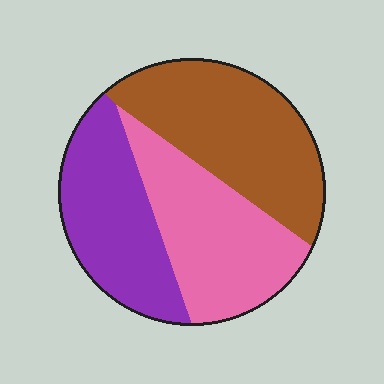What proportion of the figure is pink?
Pink covers around 35% of the figure.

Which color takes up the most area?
Brown, at roughly 35%.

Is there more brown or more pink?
Brown.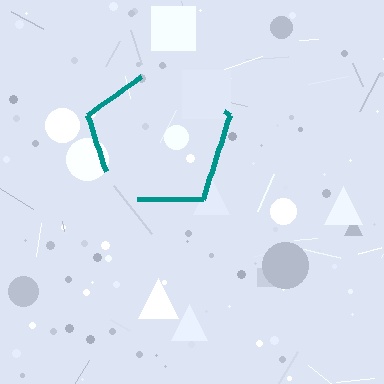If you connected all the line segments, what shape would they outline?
They would outline a pentagon.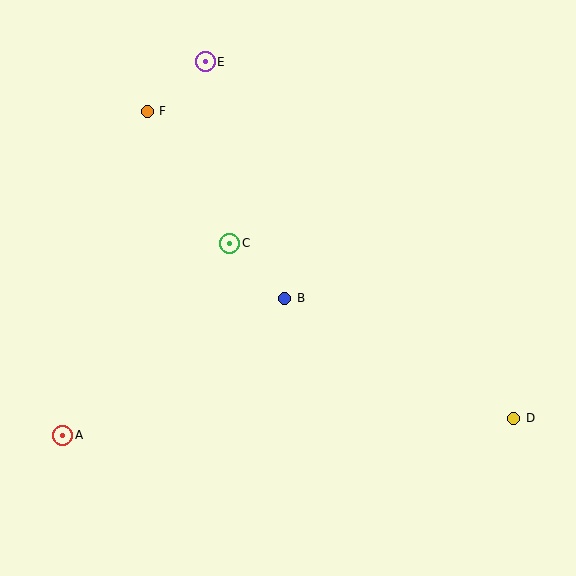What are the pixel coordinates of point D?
Point D is at (514, 418).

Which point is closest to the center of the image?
Point B at (285, 298) is closest to the center.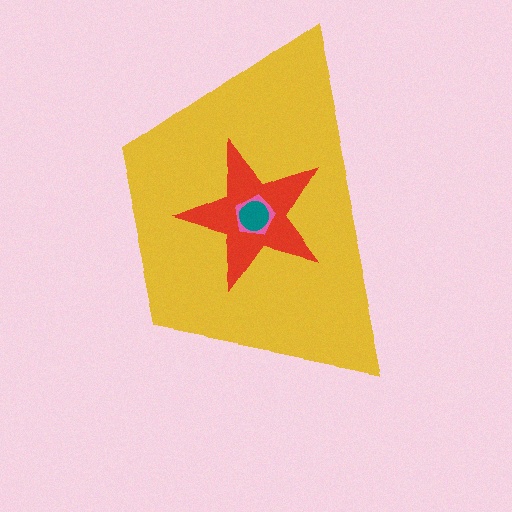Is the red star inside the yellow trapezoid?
Yes.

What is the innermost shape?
The teal circle.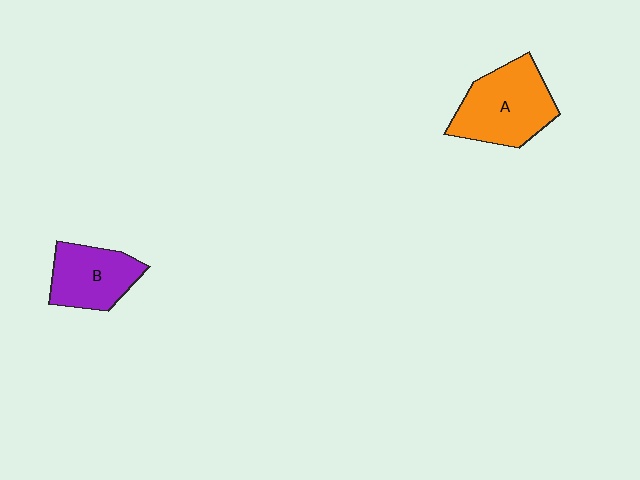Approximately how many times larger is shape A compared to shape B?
Approximately 1.3 times.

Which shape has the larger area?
Shape A (orange).